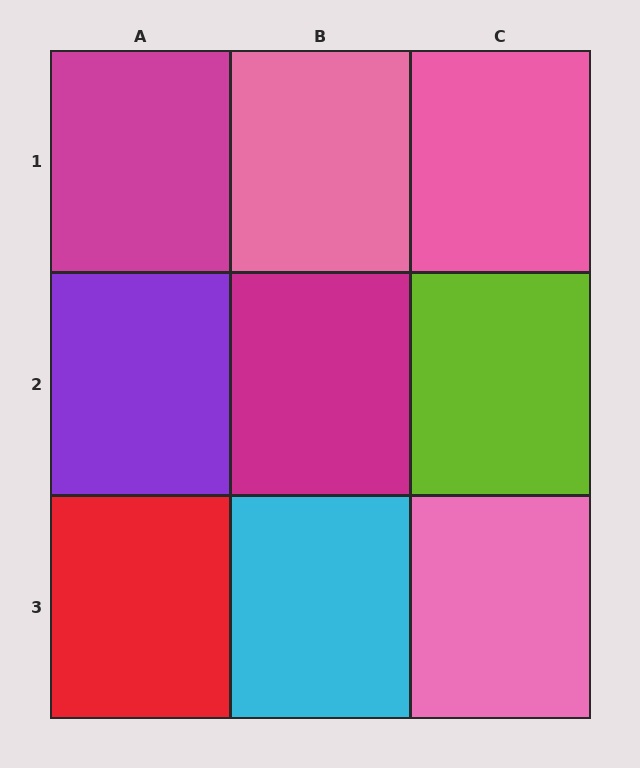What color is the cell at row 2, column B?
Magenta.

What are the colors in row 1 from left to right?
Magenta, pink, pink.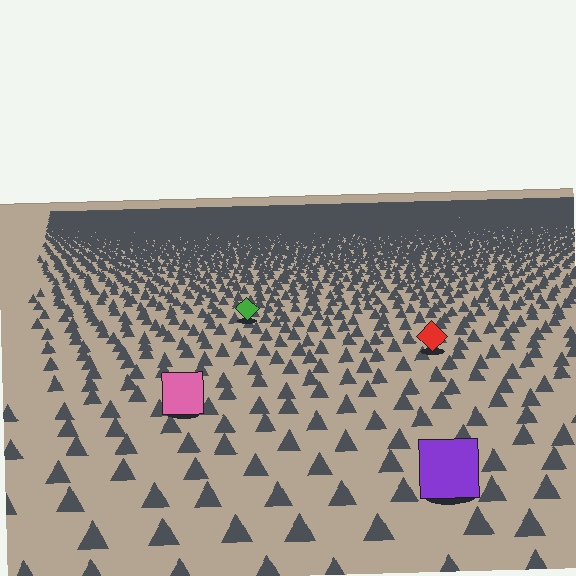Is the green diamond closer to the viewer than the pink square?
No. The pink square is closer — you can tell from the texture gradient: the ground texture is coarser near it.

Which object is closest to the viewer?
The purple square is closest. The texture marks near it are larger and more spread out.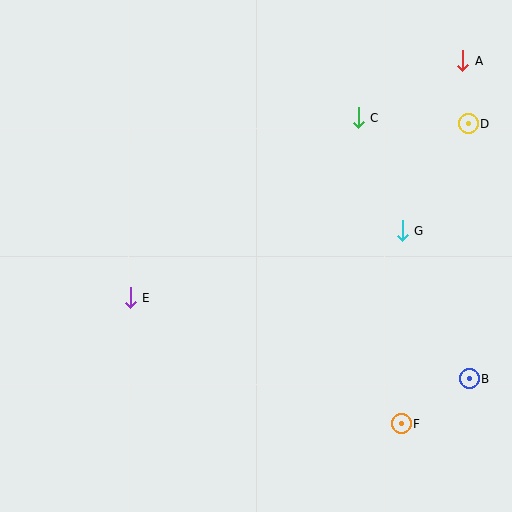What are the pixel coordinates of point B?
Point B is at (469, 379).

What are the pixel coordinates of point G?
Point G is at (402, 231).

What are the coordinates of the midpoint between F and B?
The midpoint between F and B is at (435, 401).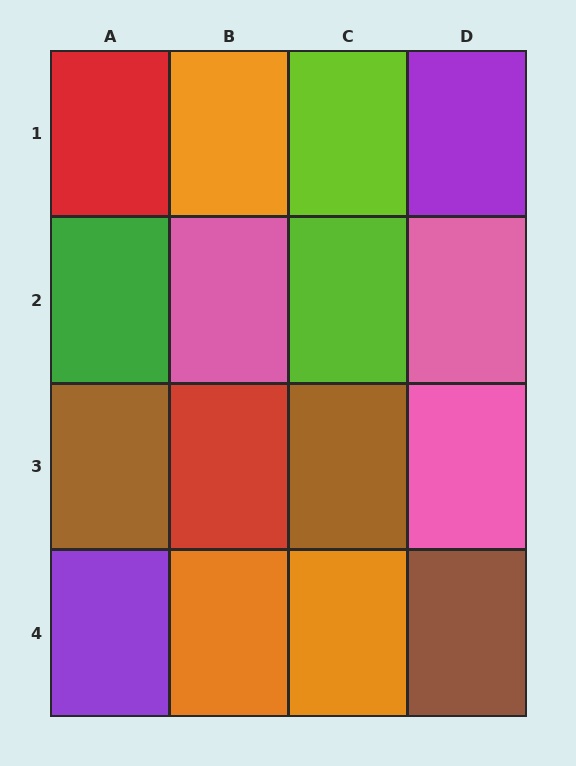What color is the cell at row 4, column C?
Orange.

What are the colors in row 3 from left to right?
Brown, red, brown, pink.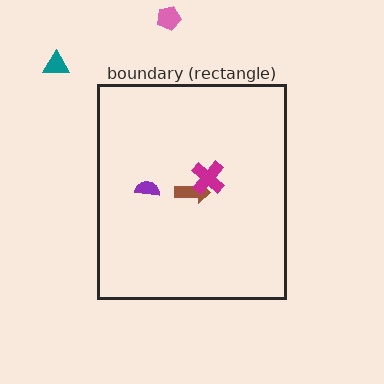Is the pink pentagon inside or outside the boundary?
Outside.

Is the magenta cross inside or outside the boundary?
Inside.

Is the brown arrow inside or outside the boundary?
Inside.